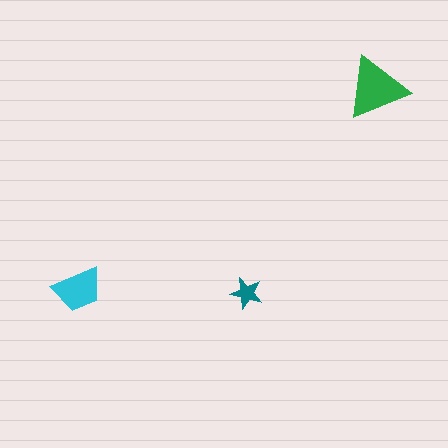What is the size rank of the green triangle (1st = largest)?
1st.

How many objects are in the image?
There are 3 objects in the image.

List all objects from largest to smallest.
The green triangle, the cyan trapezoid, the teal star.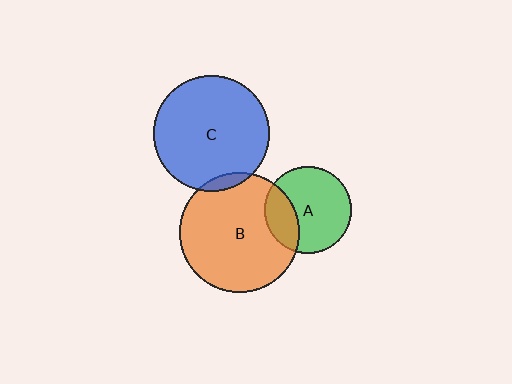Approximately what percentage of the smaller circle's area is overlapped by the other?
Approximately 25%.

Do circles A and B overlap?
Yes.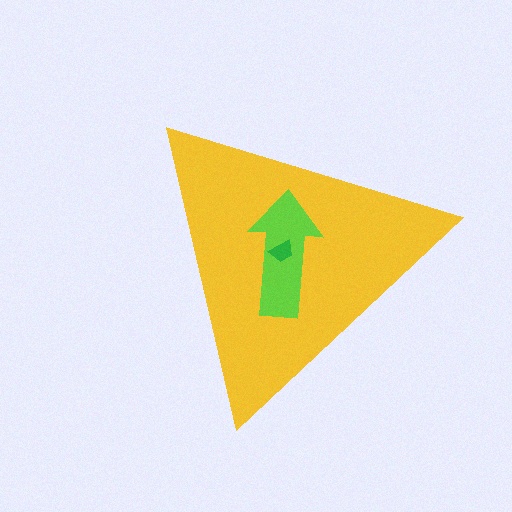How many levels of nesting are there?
3.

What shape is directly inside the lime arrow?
The green trapezoid.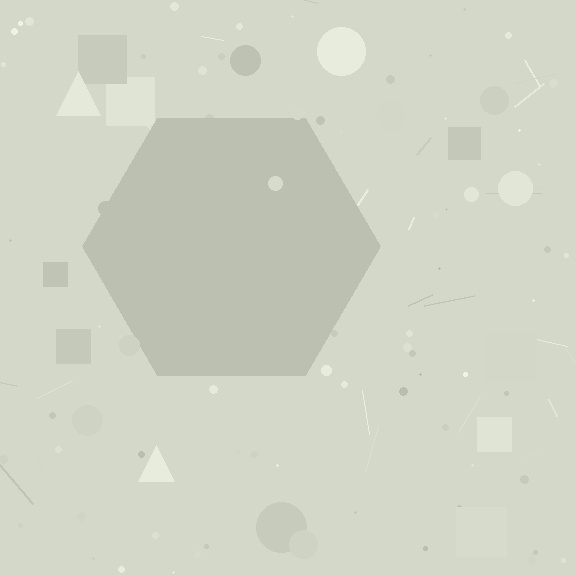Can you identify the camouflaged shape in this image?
The camouflaged shape is a hexagon.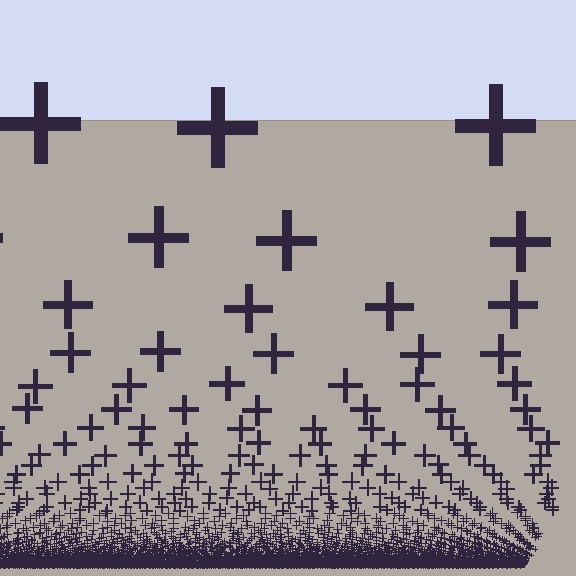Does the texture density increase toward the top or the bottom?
Density increases toward the bottom.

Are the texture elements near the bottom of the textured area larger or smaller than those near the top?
Smaller. The gradient is inverted — elements near the bottom are smaller and denser.